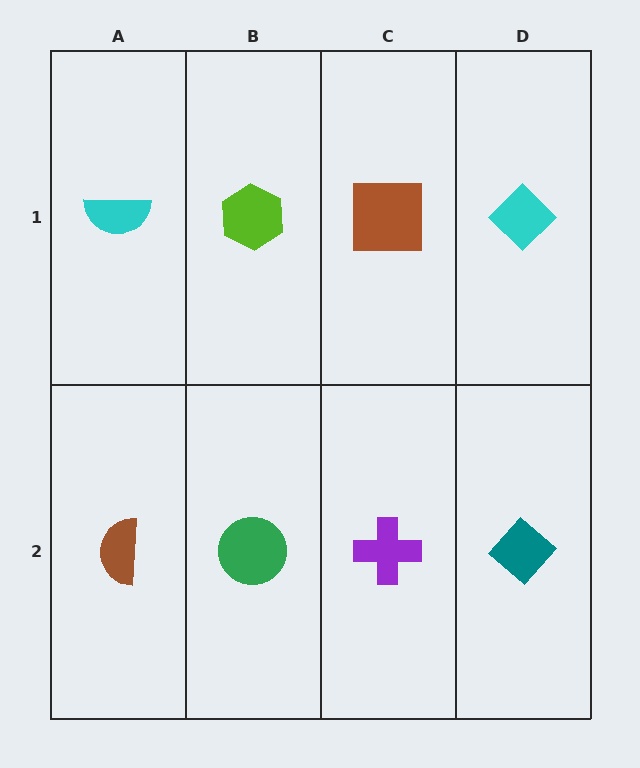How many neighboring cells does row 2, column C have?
3.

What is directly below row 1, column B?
A green circle.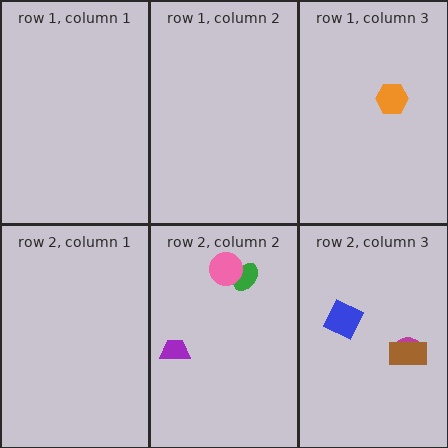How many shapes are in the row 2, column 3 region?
3.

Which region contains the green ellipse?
The row 2, column 2 region.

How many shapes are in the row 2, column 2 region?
3.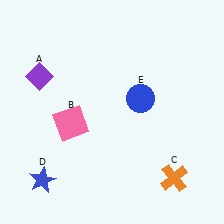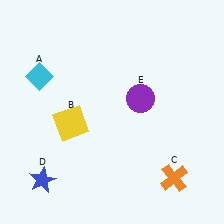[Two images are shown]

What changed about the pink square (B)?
In Image 1, B is pink. In Image 2, it changed to yellow.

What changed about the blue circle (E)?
In Image 1, E is blue. In Image 2, it changed to purple.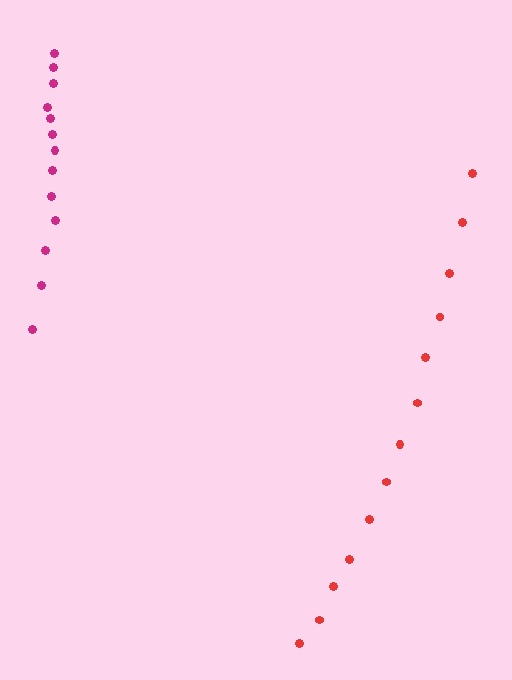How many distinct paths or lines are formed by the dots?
There are 2 distinct paths.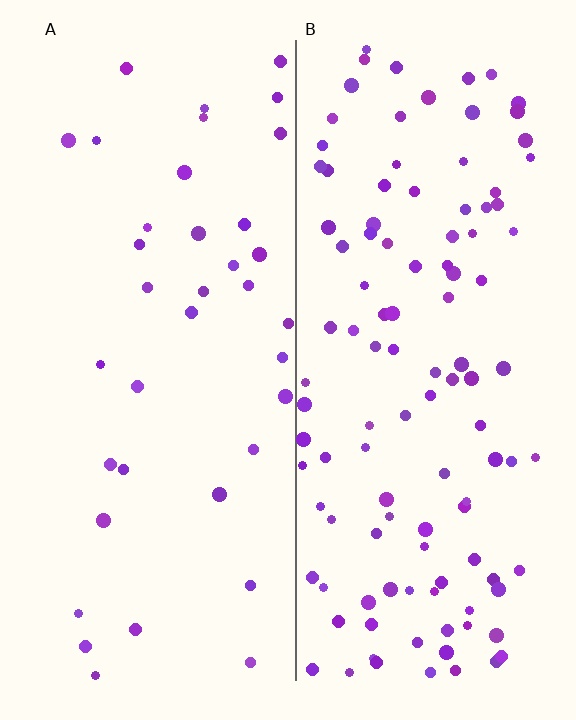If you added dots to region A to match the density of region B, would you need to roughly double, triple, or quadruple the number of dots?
Approximately triple.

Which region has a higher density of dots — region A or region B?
B (the right).